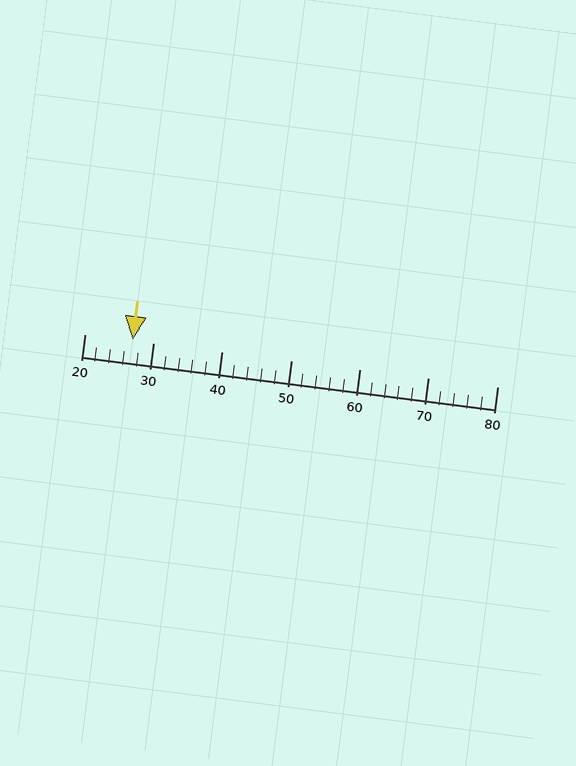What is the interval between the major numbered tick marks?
The major tick marks are spaced 10 units apart.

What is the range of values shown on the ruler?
The ruler shows values from 20 to 80.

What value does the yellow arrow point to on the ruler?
The yellow arrow points to approximately 27.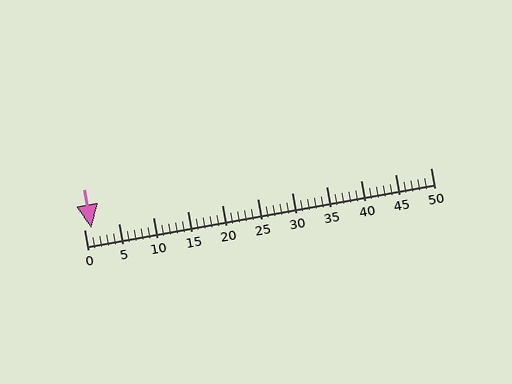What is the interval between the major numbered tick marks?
The major tick marks are spaced 5 units apart.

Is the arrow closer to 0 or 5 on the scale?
The arrow is closer to 0.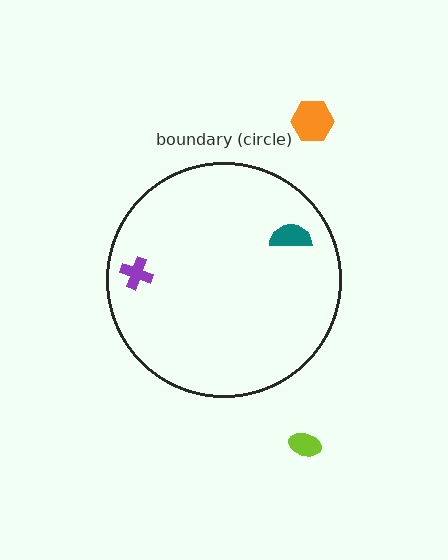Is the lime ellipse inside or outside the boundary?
Outside.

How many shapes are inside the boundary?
2 inside, 2 outside.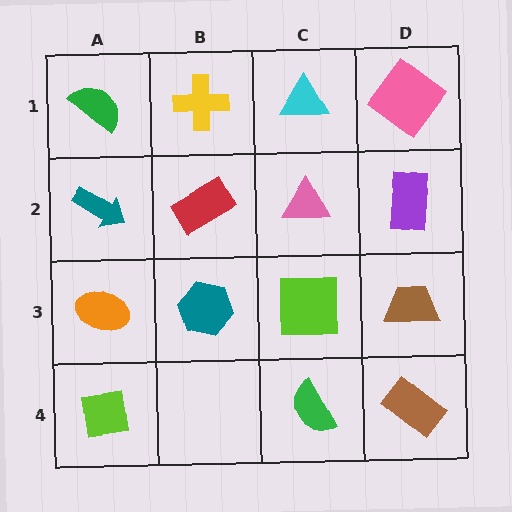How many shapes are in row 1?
4 shapes.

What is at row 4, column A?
A lime square.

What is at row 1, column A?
A green semicircle.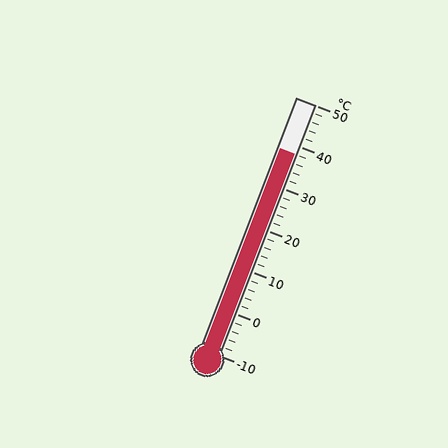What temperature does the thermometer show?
The thermometer shows approximately 38°C.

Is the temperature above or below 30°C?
The temperature is above 30°C.